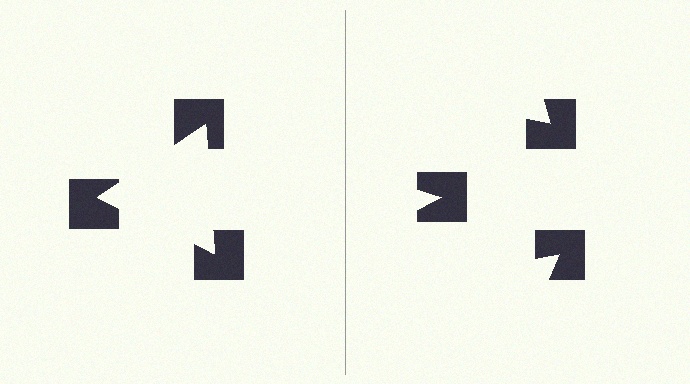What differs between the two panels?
The notched squares are positioned identically on both sides; only the wedge orientations differ. On the left they align to a triangle; on the right they are misaligned.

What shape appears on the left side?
An illusory triangle.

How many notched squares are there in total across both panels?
6 — 3 on each side.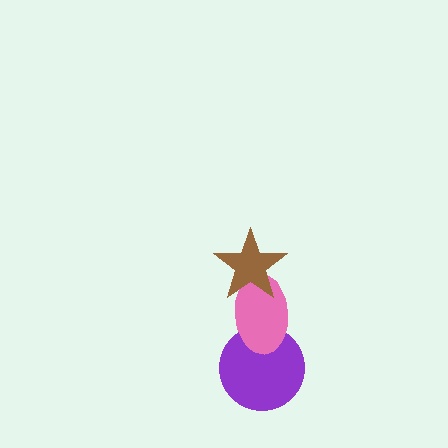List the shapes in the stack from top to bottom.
From top to bottom: the brown star, the pink ellipse, the purple circle.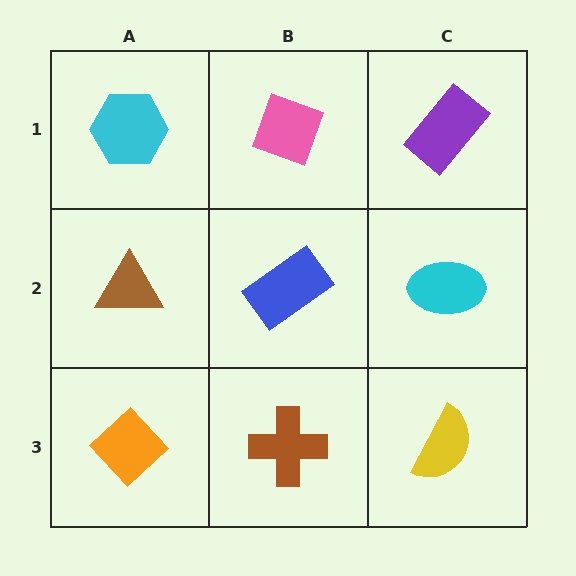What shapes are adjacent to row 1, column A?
A brown triangle (row 2, column A), a pink diamond (row 1, column B).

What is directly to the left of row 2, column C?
A blue rectangle.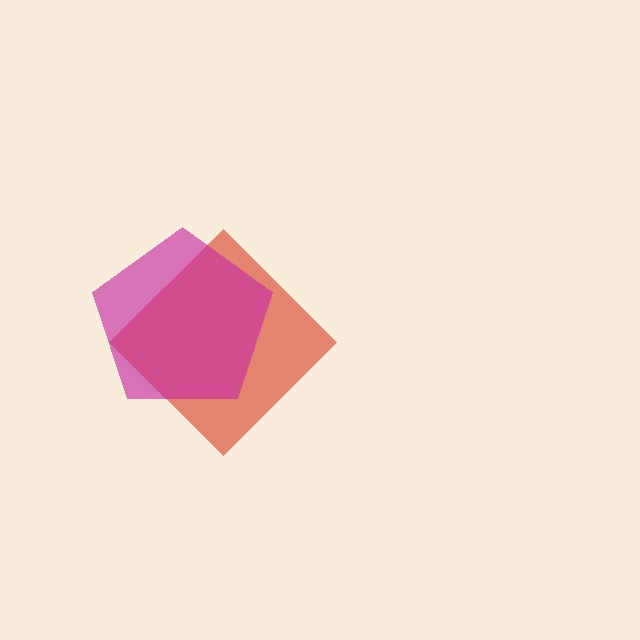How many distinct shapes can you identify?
There are 2 distinct shapes: a red diamond, a magenta pentagon.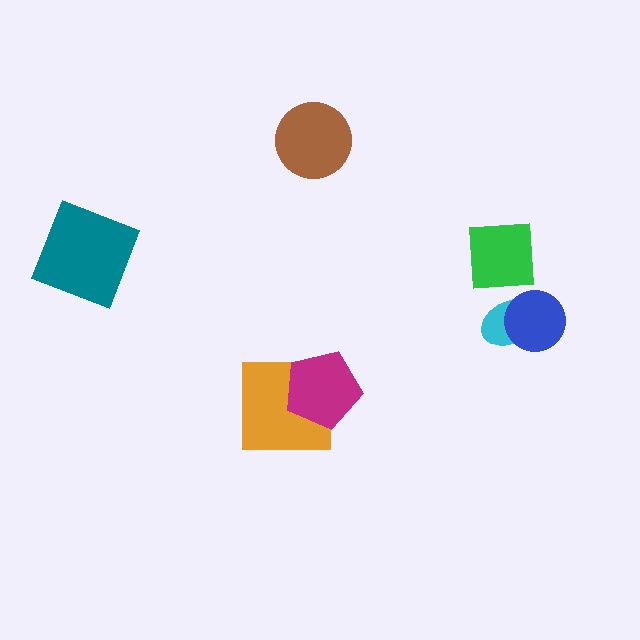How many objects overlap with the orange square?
1 object overlaps with the orange square.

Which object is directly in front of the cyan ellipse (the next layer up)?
The blue circle is directly in front of the cyan ellipse.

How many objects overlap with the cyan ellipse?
2 objects overlap with the cyan ellipse.